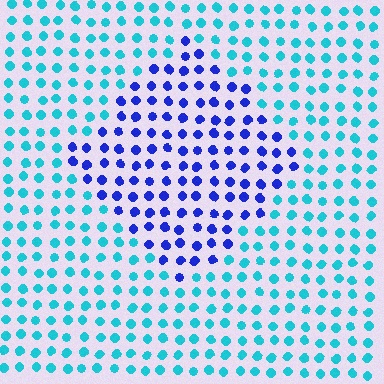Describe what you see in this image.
The image is filled with small cyan elements in a uniform arrangement. A diamond-shaped region is visible where the elements are tinted to a slightly different hue, forming a subtle color boundary.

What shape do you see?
I see a diamond.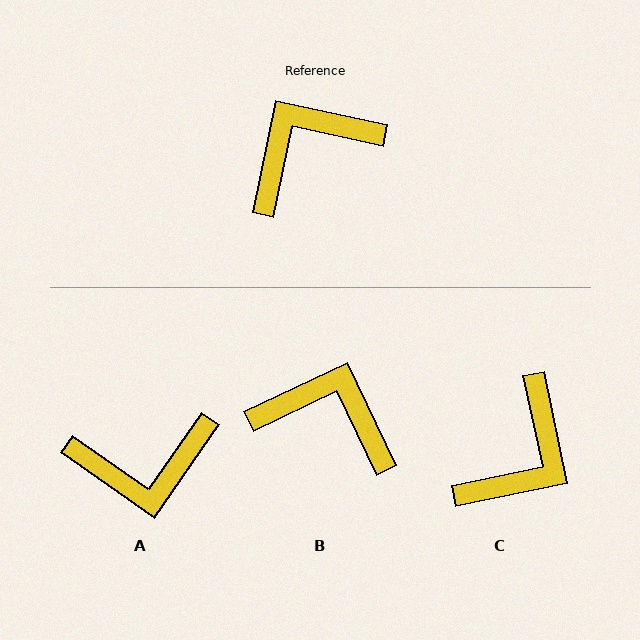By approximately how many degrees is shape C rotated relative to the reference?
Approximately 156 degrees clockwise.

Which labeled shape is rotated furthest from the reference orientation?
A, about 157 degrees away.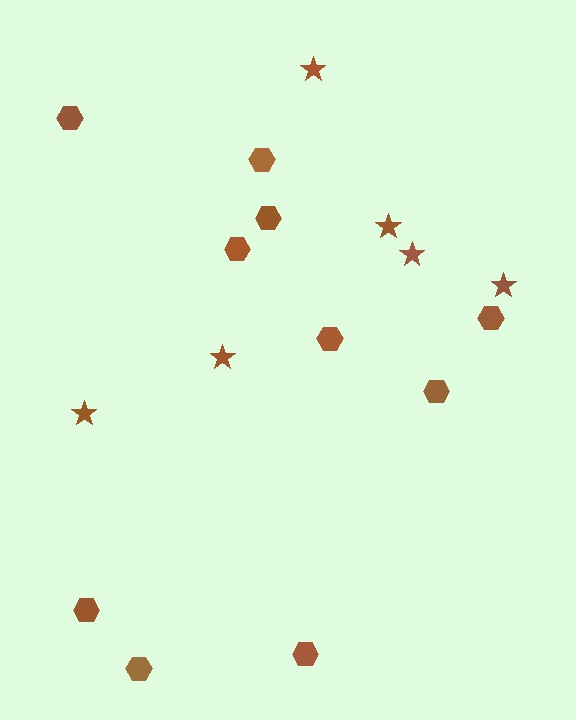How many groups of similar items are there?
There are 2 groups: one group of stars (6) and one group of hexagons (10).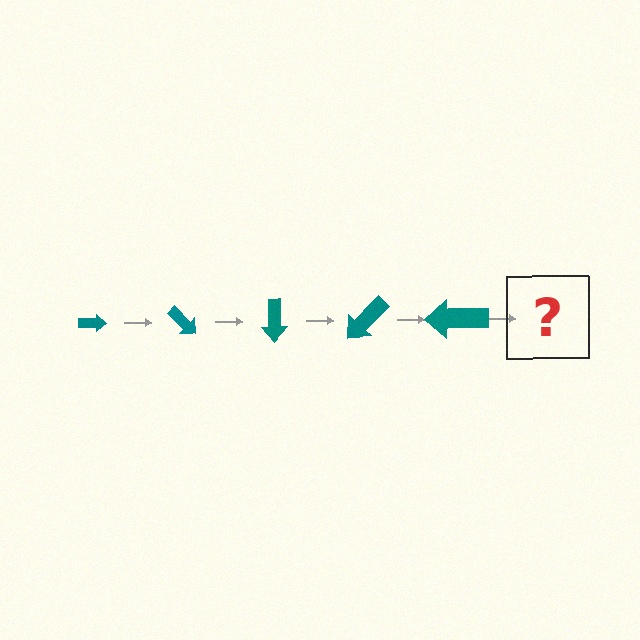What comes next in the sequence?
The next element should be an arrow, larger than the previous one and rotated 225 degrees from the start.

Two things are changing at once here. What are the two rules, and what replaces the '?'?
The two rules are that the arrow grows larger each step and it rotates 45 degrees each step. The '?' should be an arrow, larger than the previous one and rotated 225 degrees from the start.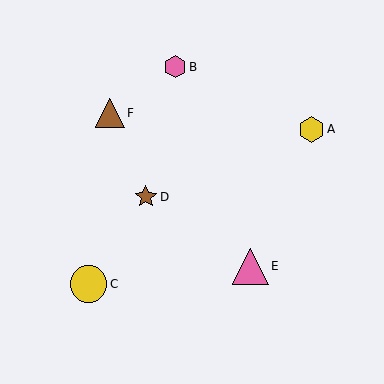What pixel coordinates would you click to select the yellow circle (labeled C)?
Click at (89, 284) to select the yellow circle C.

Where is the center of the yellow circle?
The center of the yellow circle is at (89, 284).